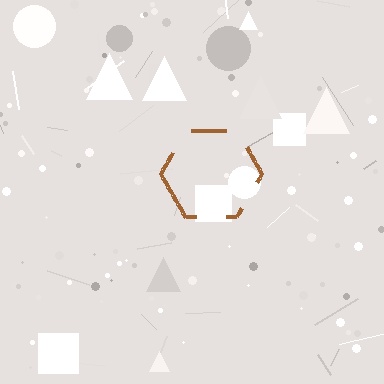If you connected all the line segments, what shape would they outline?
They would outline a hexagon.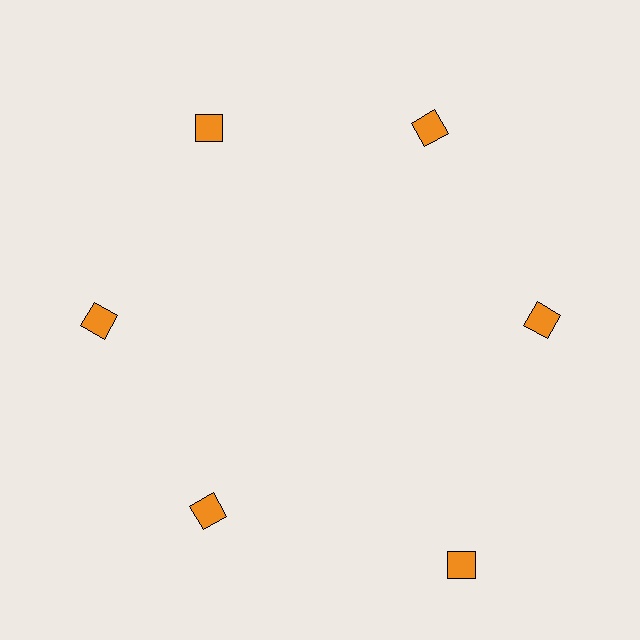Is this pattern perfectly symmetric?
No. The 6 orange squares are arranged in a ring, but one element near the 5 o'clock position is pushed outward from the center, breaking the 6-fold rotational symmetry.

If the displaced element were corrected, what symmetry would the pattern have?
It would have 6-fold rotational symmetry — the pattern would map onto itself every 60 degrees.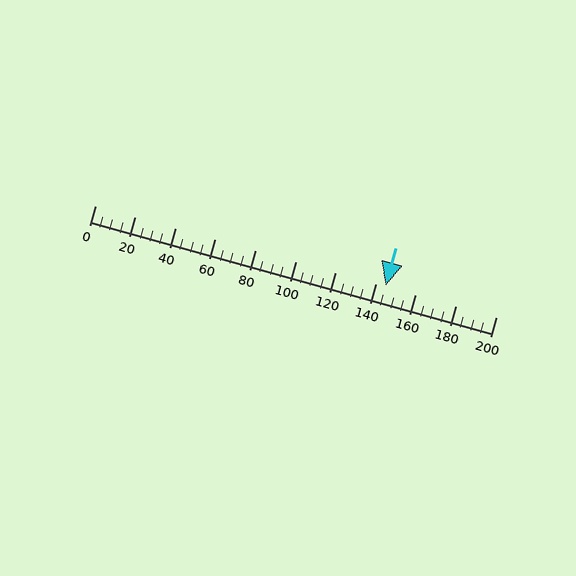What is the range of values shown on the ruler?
The ruler shows values from 0 to 200.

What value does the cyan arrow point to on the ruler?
The cyan arrow points to approximately 145.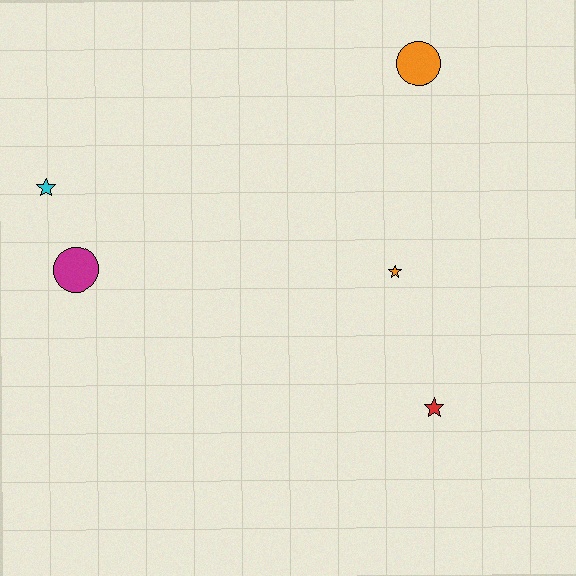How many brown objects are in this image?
There are no brown objects.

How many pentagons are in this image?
There are no pentagons.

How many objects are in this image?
There are 5 objects.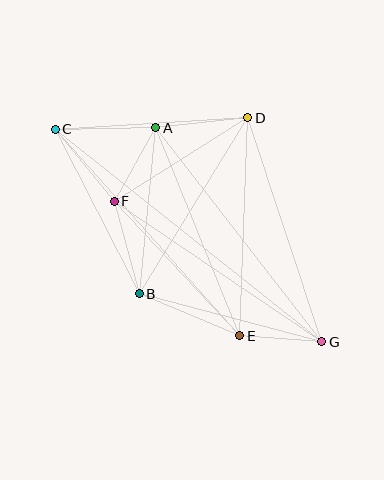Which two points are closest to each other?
Points E and G are closest to each other.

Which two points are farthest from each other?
Points C and G are farthest from each other.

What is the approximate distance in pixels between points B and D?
The distance between B and D is approximately 207 pixels.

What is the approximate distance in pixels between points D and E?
The distance between D and E is approximately 218 pixels.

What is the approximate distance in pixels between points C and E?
The distance between C and E is approximately 277 pixels.